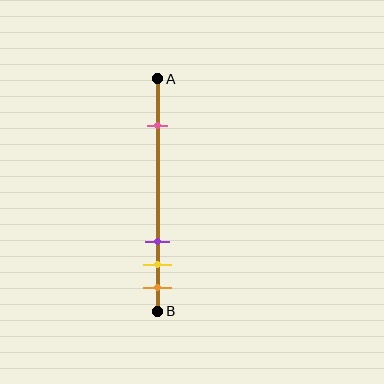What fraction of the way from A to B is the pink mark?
The pink mark is approximately 20% (0.2) of the way from A to B.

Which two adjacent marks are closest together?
The yellow and orange marks are the closest adjacent pair.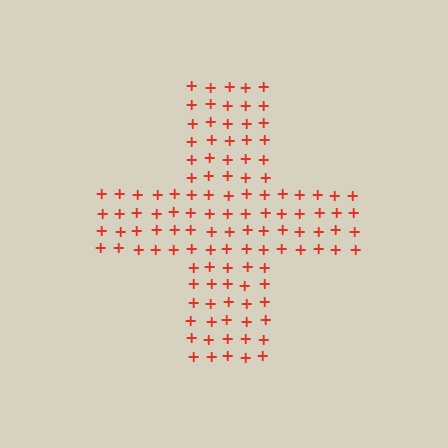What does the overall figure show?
The overall figure shows a cross.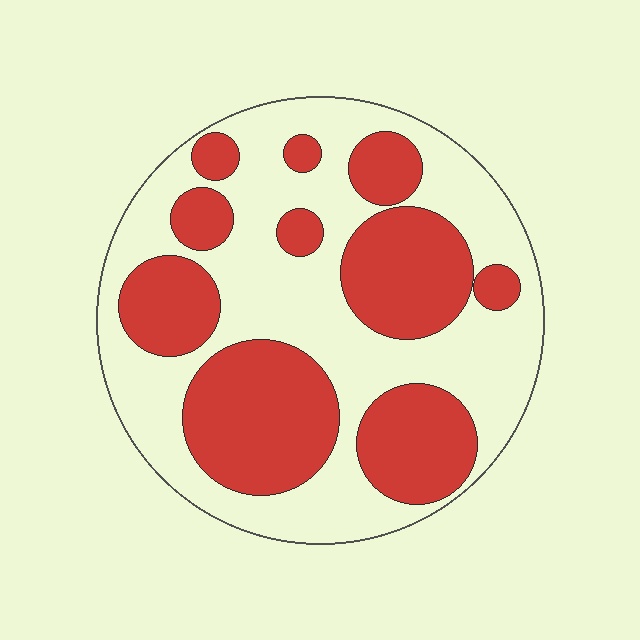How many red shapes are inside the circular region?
10.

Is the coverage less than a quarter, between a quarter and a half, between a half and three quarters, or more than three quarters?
Between a quarter and a half.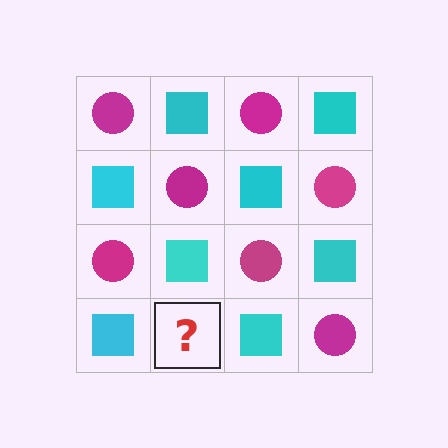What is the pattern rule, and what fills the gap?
The rule is that it alternates magenta circle and cyan square in a checkerboard pattern. The gap should be filled with a magenta circle.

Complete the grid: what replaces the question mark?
The question mark should be replaced with a magenta circle.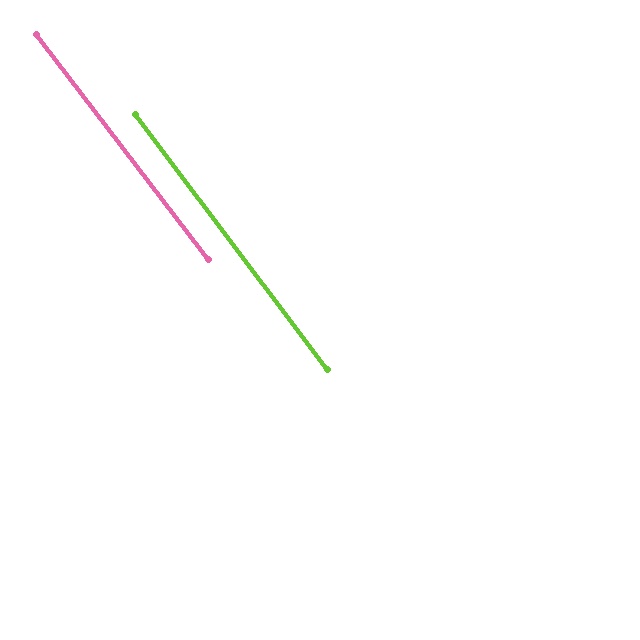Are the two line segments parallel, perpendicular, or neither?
Parallel — their directions differ by only 0.5°.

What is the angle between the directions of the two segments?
Approximately 0 degrees.